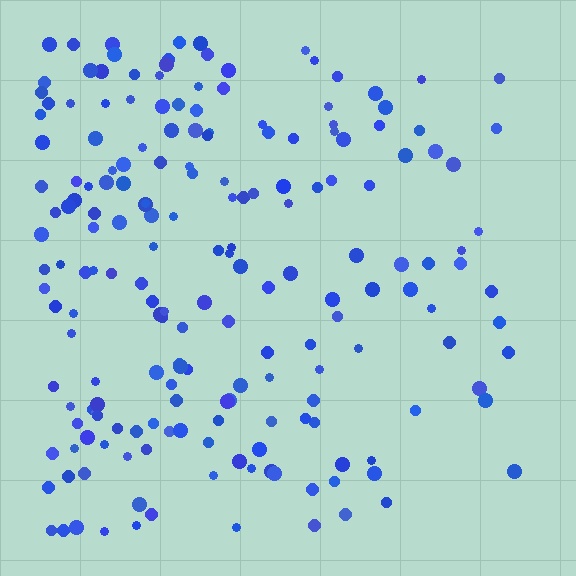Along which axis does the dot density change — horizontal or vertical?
Horizontal.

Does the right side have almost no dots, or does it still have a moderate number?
Still a moderate number, just noticeably fewer than the left.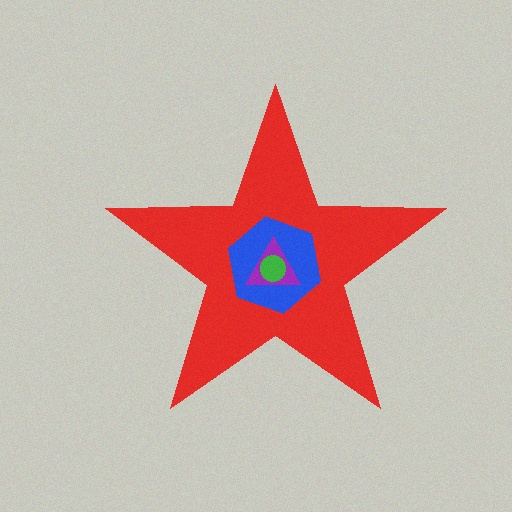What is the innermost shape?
The green circle.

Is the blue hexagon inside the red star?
Yes.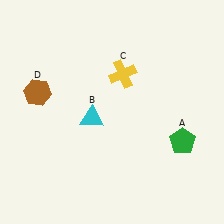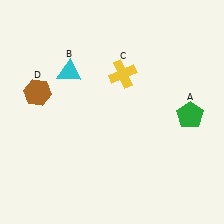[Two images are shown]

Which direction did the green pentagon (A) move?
The green pentagon (A) moved up.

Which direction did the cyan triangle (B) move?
The cyan triangle (B) moved up.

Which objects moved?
The objects that moved are: the green pentagon (A), the cyan triangle (B).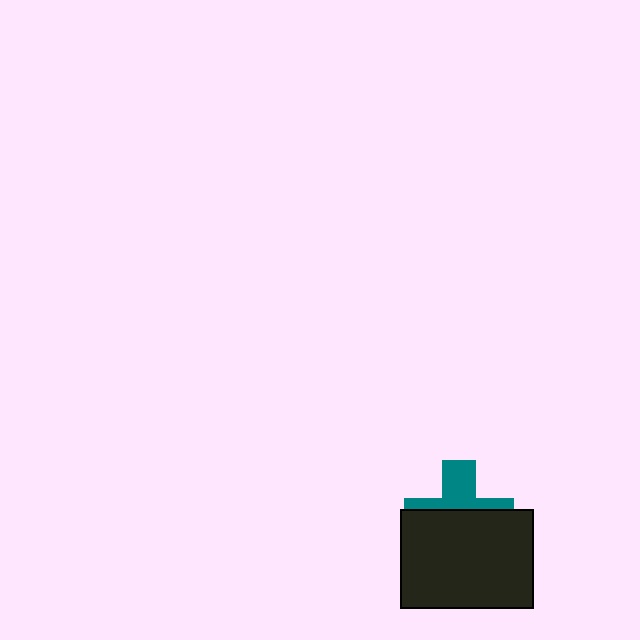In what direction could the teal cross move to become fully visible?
The teal cross could move up. That would shift it out from behind the black rectangle entirely.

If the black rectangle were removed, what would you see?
You would see the complete teal cross.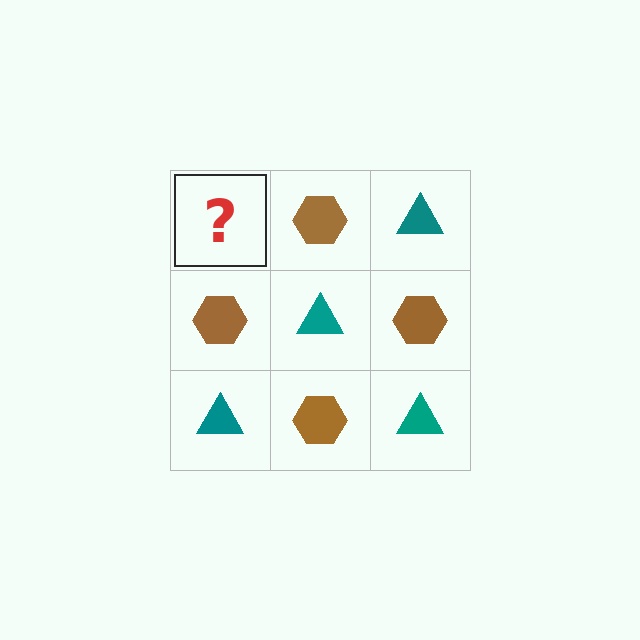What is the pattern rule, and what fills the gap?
The rule is that it alternates teal triangle and brown hexagon in a checkerboard pattern. The gap should be filled with a teal triangle.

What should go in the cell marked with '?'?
The missing cell should contain a teal triangle.